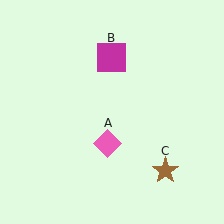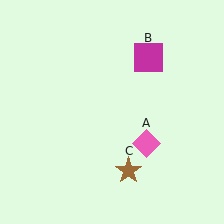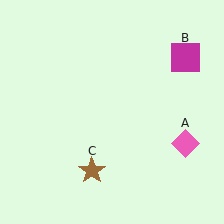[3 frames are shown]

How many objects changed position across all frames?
3 objects changed position: pink diamond (object A), magenta square (object B), brown star (object C).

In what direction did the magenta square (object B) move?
The magenta square (object B) moved right.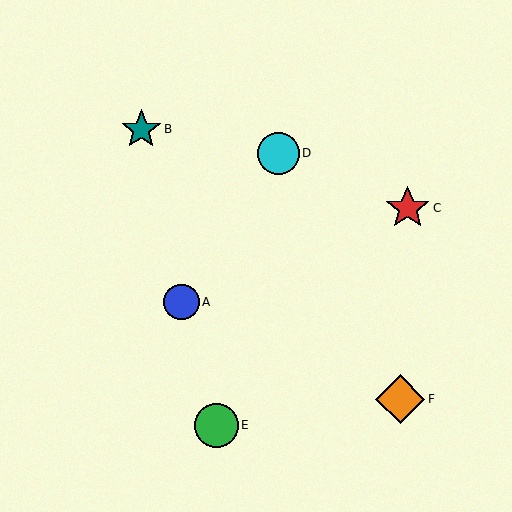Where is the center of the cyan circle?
The center of the cyan circle is at (278, 153).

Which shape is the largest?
The orange diamond (labeled F) is the largest.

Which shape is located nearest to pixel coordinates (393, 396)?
The orange diamond (labeled F) at (400, 399) is nearest to that location.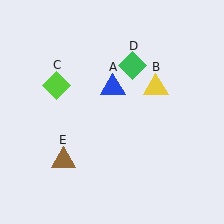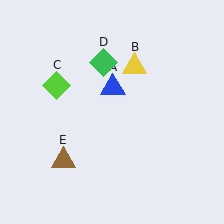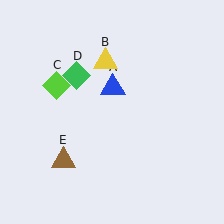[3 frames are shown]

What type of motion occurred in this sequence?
The yellow triangle (object B), green diamond (object D) rotated counterclockwise around the center of the scene.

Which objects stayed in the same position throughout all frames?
Blue triangle (object A) and lime diamond (object C) and brown triangle (object E) remained stationary.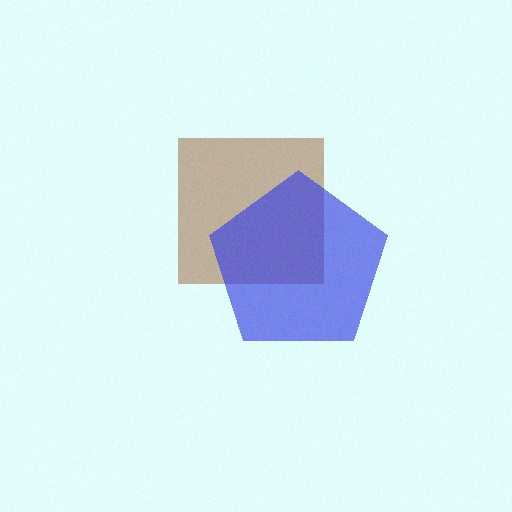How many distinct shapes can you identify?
There are 2 distinct shapes: a brown square, a blue pentagon.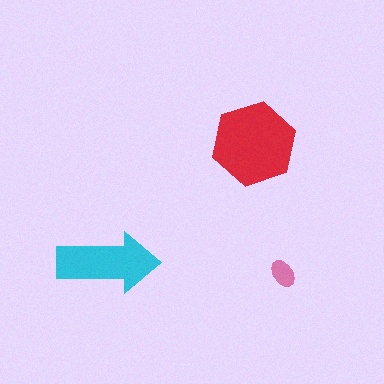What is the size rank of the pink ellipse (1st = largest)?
3rd.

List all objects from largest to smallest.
The red hexagon, the cyan arrow, the pink ellipse.